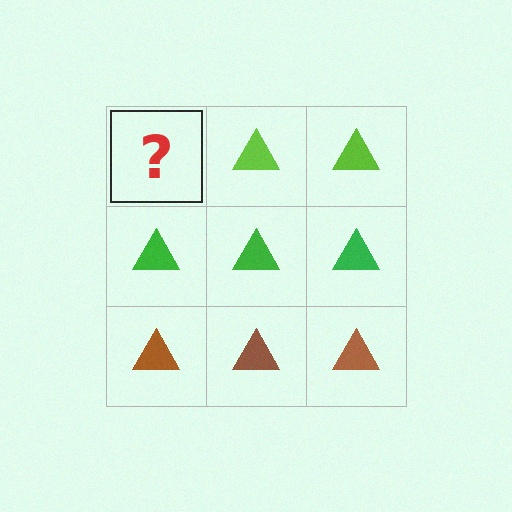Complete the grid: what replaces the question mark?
The question mark should be replaced with a lime triangle.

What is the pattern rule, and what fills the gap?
The rule is that each row has a consistent color. The gap should be filled with a lime triangle.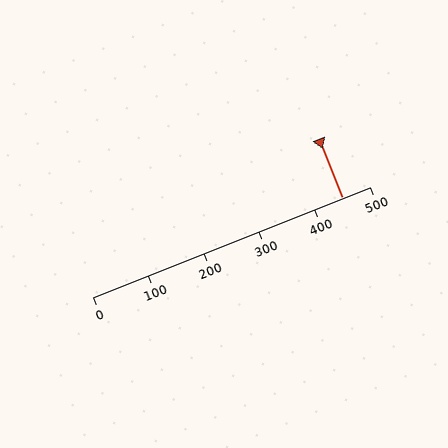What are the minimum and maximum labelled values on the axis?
The axis runs from 0 to 500.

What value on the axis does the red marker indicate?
The marker indicates approximately 450.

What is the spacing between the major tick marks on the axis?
The major ticks are spaced 100 apart.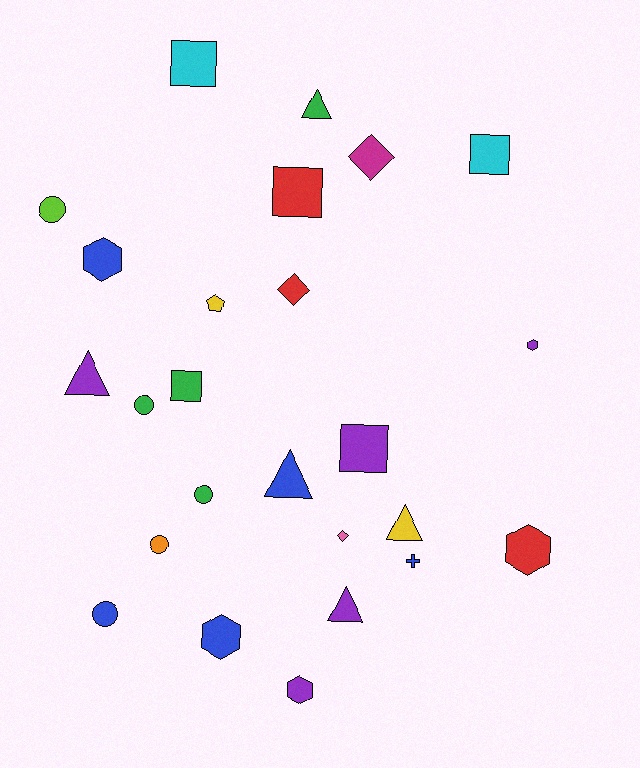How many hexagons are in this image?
There are 5 hexagons.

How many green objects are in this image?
There are 4 green objects.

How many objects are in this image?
There are 25 objects.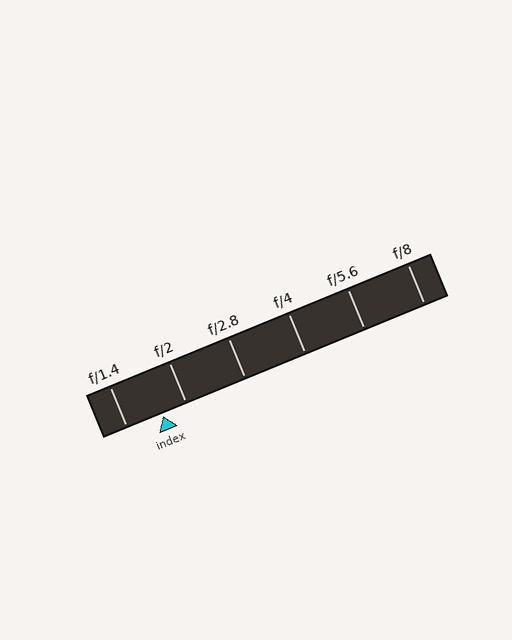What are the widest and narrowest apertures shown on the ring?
The widest aperture shown is f/1.4 and the narrowest is f/8.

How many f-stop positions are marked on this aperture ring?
There are 6 f-stop positions marked.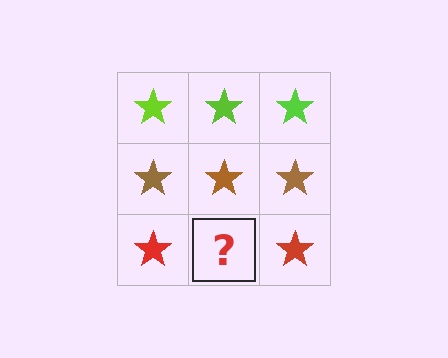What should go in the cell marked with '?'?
The missing cell should contain a red star.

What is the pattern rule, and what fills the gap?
The rule is that each row has a consistent color. The gap should be filled with a red star.